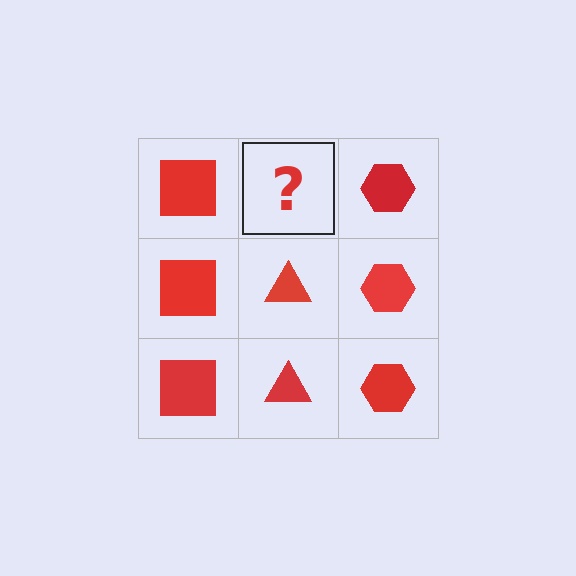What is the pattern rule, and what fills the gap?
The rule is that each column has a consistent shape. The gap should be filled with a red triangle.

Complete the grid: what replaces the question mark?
The question mark should be replaced with a red triangle.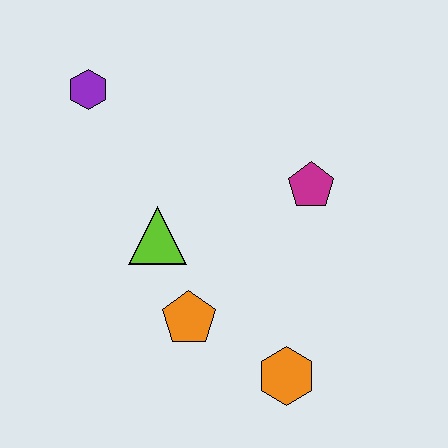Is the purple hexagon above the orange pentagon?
Yes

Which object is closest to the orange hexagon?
The orange pentagon is closest to the orange hexagon.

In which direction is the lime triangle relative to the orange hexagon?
The lime triangle is above the orange hexagon.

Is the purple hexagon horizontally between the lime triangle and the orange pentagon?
No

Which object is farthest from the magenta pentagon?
The purple hexagon is farthest from the magenta pentagon.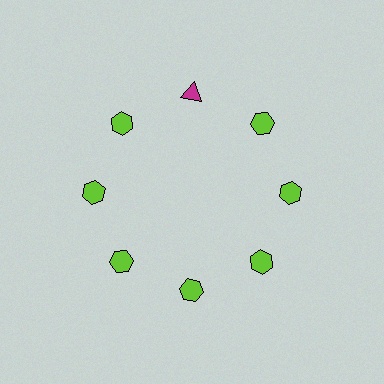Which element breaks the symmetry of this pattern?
The magenta triangle at roughly the 12 o'clock position breaks the symmetry. All other shapes are lime hexagons.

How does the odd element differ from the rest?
It differs in both color (magenta instead of lime) and shape (triangle instead of hexagon).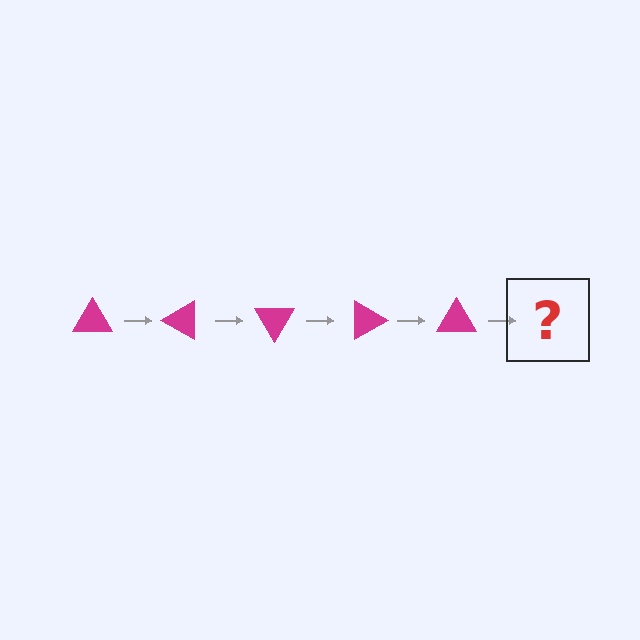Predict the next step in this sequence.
The next step is a magenta triangle rotated 150 degrees.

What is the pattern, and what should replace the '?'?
The pattern is that the triangle rotates 30 degrees each step. The '?' should be a magenta triangle rotated 150 degrees.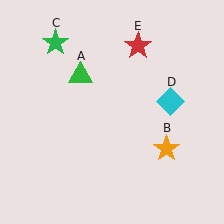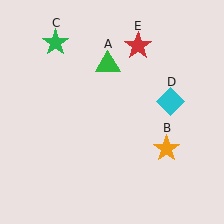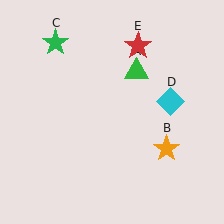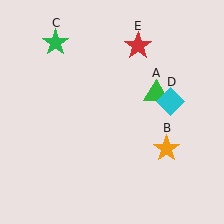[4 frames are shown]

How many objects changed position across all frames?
1 object changed position: green triangle (object A).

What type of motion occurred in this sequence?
The green triangle (object A) rotated clockwise around the center of the scene.